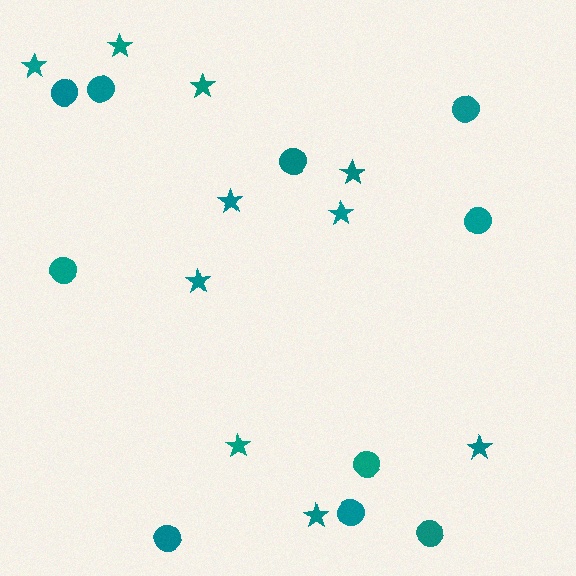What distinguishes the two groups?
There are 2 groups: one group of stars (10) and one group of circles (10).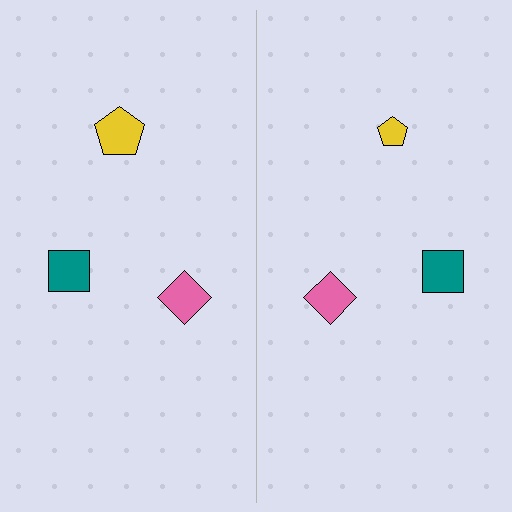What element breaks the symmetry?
The yellow pentagon on the right side has a different size than its mirror counterpart.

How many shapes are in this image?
There are 6 shapes in this image.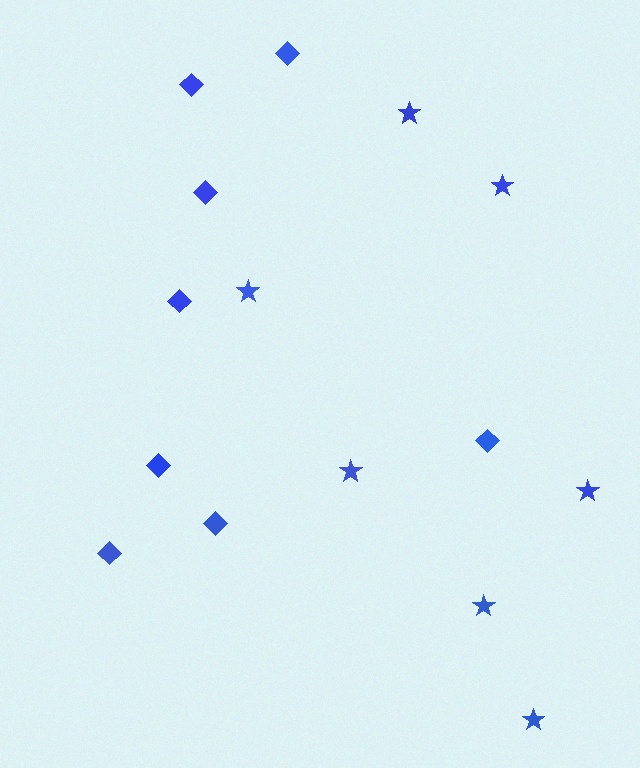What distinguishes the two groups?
There are 2 groups: one group of diamonds (8) and one group of stars (7).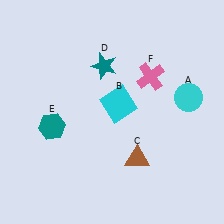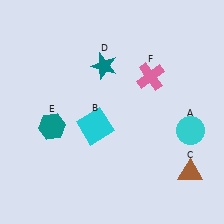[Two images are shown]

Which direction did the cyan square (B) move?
The cyan square (B) moved left.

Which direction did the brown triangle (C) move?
The brown triangle (C) moved right.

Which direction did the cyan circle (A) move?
The cyan circle (A) moved down.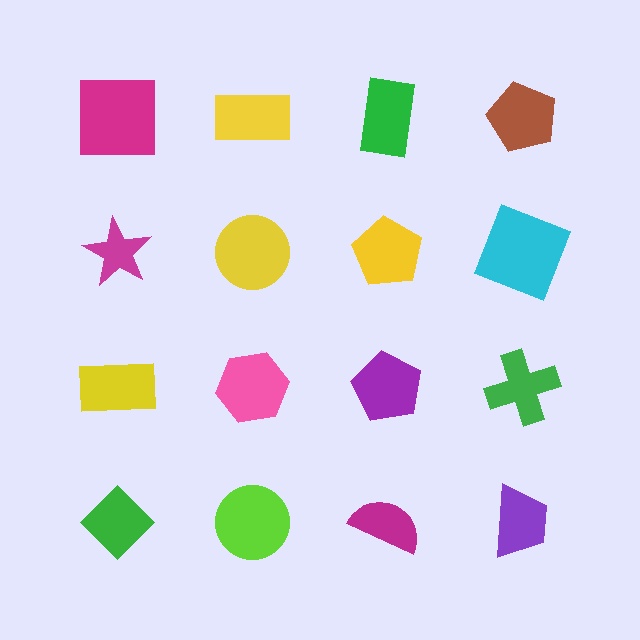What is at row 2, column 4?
A cyan square.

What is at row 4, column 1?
A green diamond.